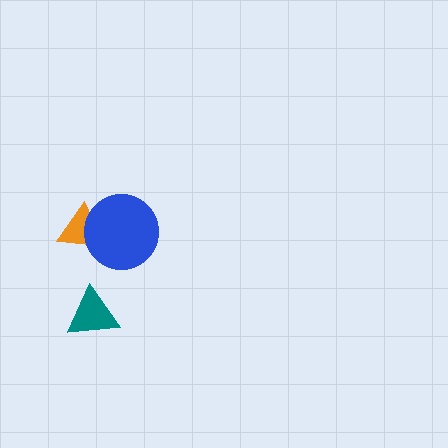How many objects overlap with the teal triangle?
0 objects overlap with the teal triangle.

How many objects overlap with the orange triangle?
1 object overlaps with the orange triangle.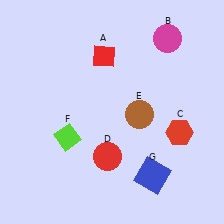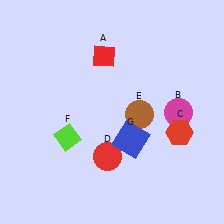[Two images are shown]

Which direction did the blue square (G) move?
The blue square (G) moved up.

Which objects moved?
The objects that moved are: the magenta circle (B), the blue square (G).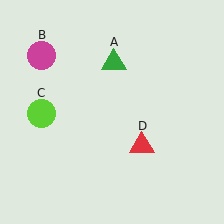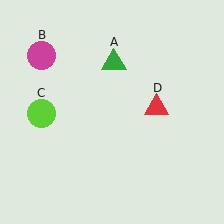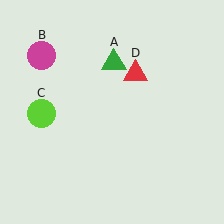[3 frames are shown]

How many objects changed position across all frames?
1 object changed position: red triangle (object D).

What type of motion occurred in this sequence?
The red triangle (object D) rotated counterclockwise around the center of the scene.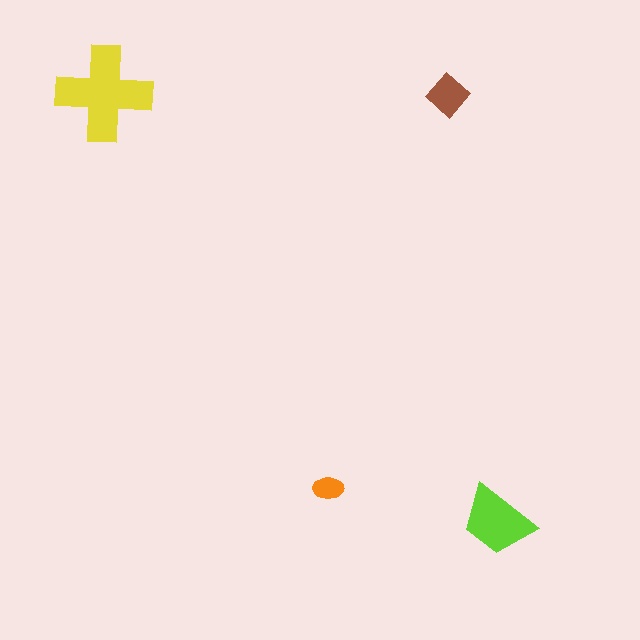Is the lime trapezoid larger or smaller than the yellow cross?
Smaller.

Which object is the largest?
The yellow cross.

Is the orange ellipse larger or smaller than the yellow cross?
Smaller.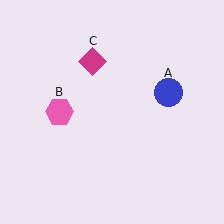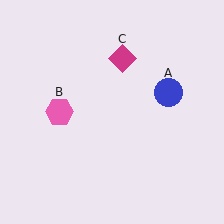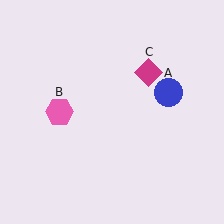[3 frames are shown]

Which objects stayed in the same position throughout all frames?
Blue circle (object A) and pink hexagon (object B) remained stationary.